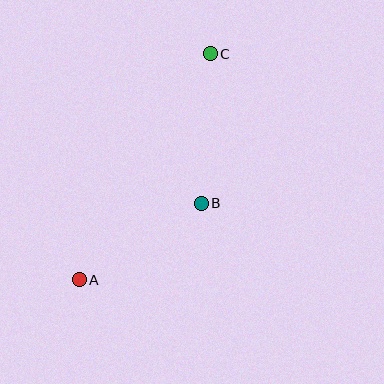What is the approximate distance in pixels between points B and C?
The distance between B and C is approximately 150 pixels.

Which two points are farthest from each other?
Points A and C are farthest from each other.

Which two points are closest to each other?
Points A and B are closest to each other.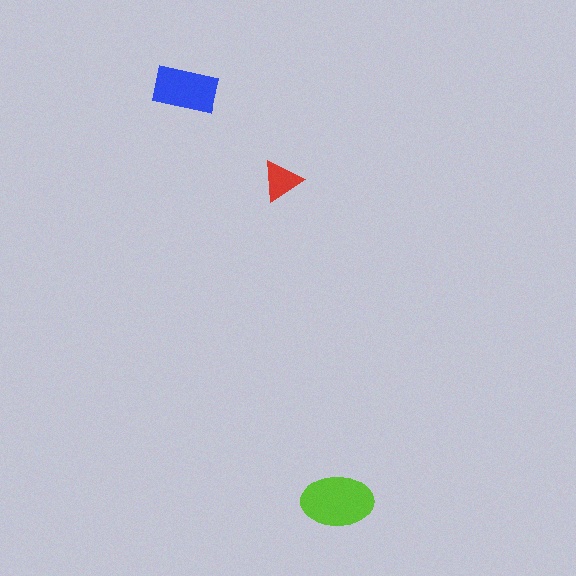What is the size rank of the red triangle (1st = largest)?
3rd.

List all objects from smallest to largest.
The red triangle, the blue rectangle, the lime ellipse.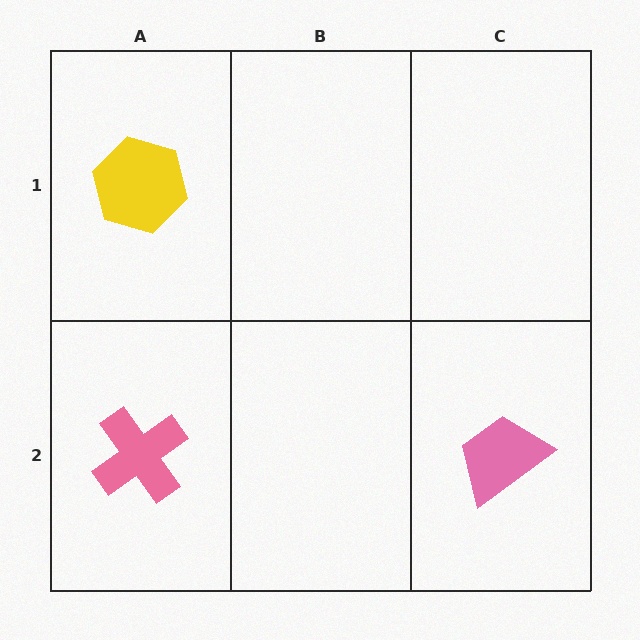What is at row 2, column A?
A pink cross.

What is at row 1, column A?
A yellow hexagon.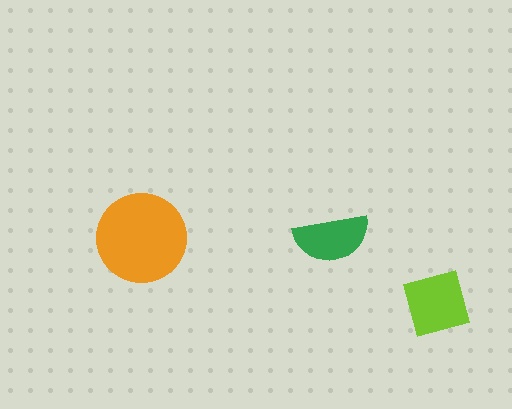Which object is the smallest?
The green semicircle.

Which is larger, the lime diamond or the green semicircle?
The lime diamond.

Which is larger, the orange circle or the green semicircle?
The orange circle.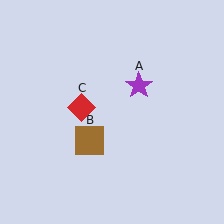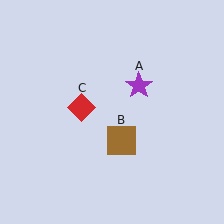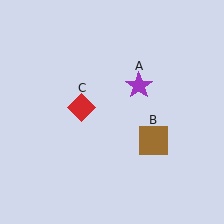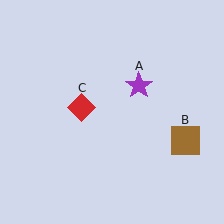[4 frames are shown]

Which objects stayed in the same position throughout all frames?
Purple star (object A) and red diamond (object C) remained stationary.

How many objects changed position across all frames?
1 object changed position: brown square (object B).